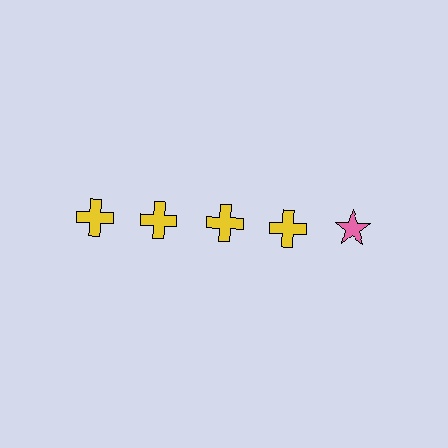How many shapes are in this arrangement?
There are 5 shapes arranged in a grid pattern.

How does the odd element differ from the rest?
It differs in both color (pink instead of yellow) and shape (star instead of cross).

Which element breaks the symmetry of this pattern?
The pink star in the top row, rightmost column breaks the symmetry. All other shapes are yellow crosses.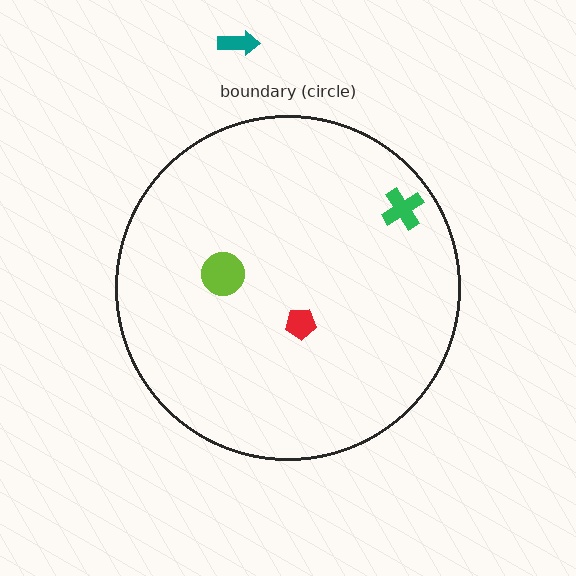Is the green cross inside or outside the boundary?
Inside.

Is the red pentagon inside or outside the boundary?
Inside.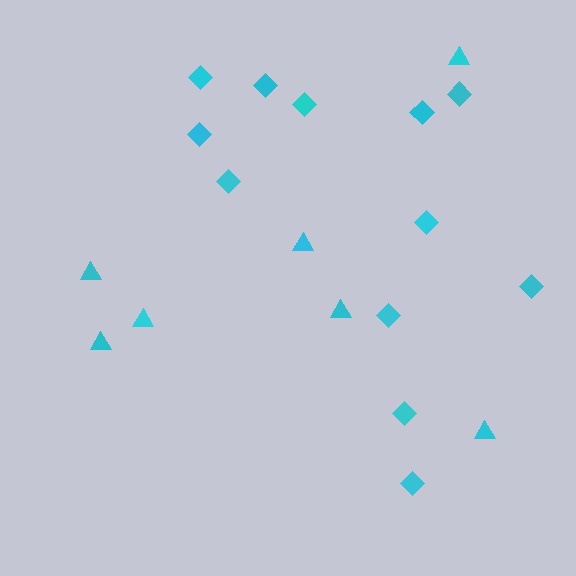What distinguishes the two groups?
There are 2 groups: one group of diamonds (12) and one group of triangles (7).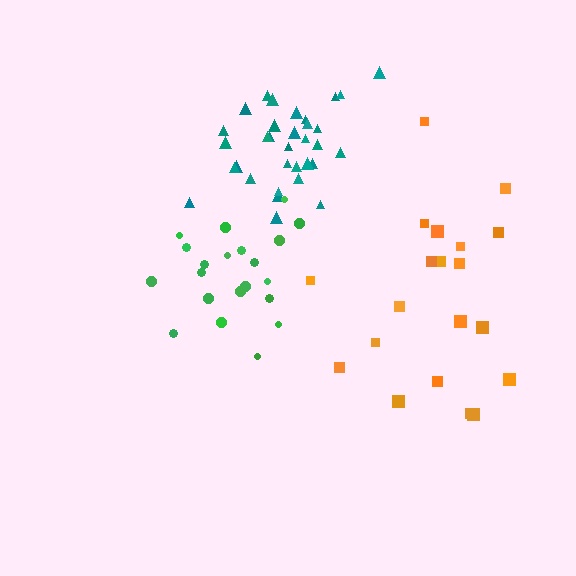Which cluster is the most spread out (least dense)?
Orange.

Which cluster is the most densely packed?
Teal.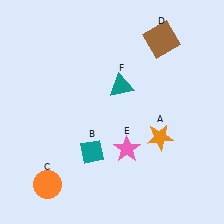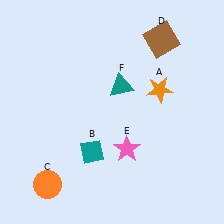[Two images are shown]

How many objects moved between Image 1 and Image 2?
1 object moved between the two images.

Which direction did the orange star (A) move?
The orange star (A) moved up.